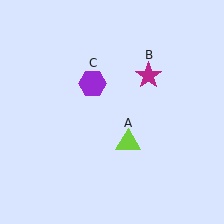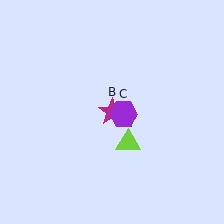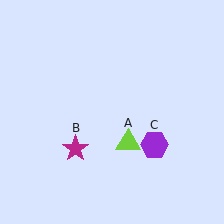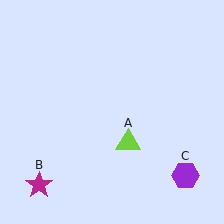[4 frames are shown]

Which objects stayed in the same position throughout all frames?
Lime triangle (object A) remained stationary.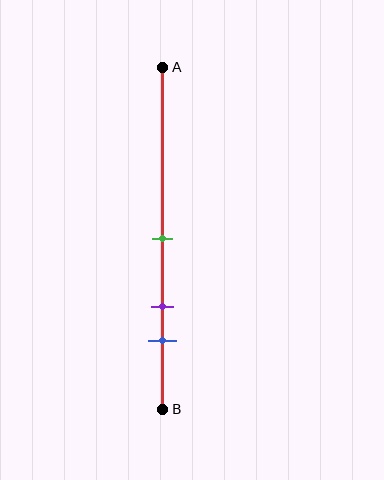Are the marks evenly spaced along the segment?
Yes, the marks are approximately evenly spaced.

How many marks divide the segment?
There are 3 marks dividing the segment.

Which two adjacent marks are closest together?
The purple and blue marks are the closest adjacent pair.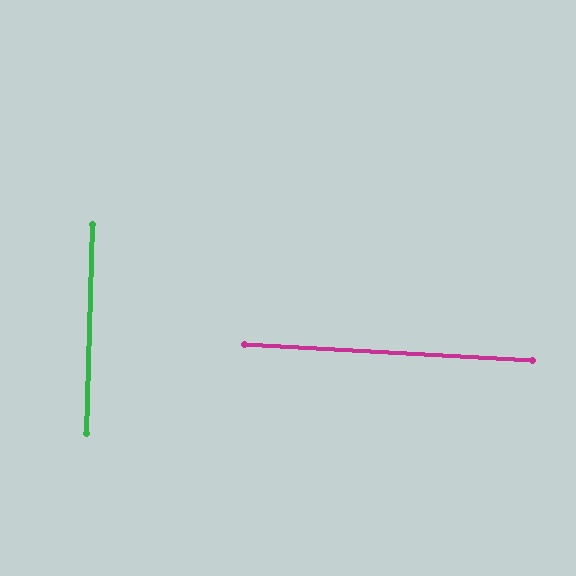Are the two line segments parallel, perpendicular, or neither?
Perpendicular — they meet at approximately 89°.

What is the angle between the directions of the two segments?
Approximately 89 degrees.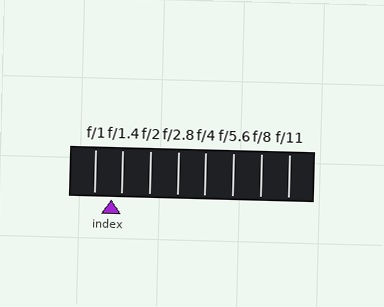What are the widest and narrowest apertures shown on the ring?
The widest aperture shown is f/1 and the narrowest is f/11.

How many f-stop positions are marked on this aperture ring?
There are 8 f-stop positions marked.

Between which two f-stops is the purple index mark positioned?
The index mark is between f/1 and f/1.4.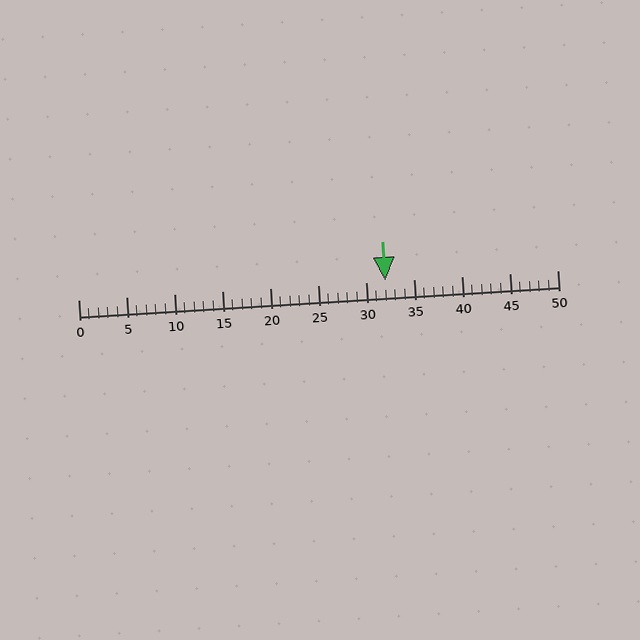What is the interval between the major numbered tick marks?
The major tick marks are spaced 5 units apart.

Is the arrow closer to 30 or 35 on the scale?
The arrow is closer to 30.